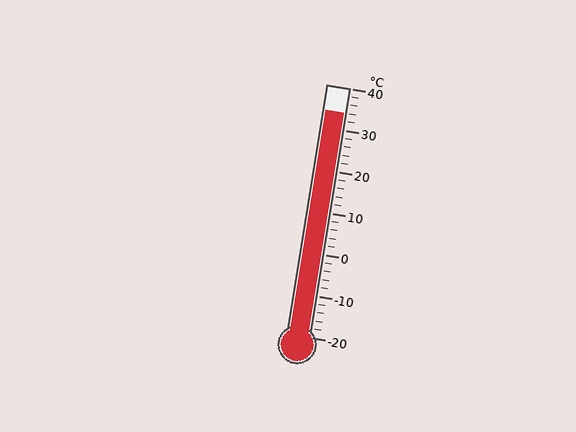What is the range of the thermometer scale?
The thermometer scale ranges from -20°C to 40°C.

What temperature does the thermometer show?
The thermometer shows approximately 34°C.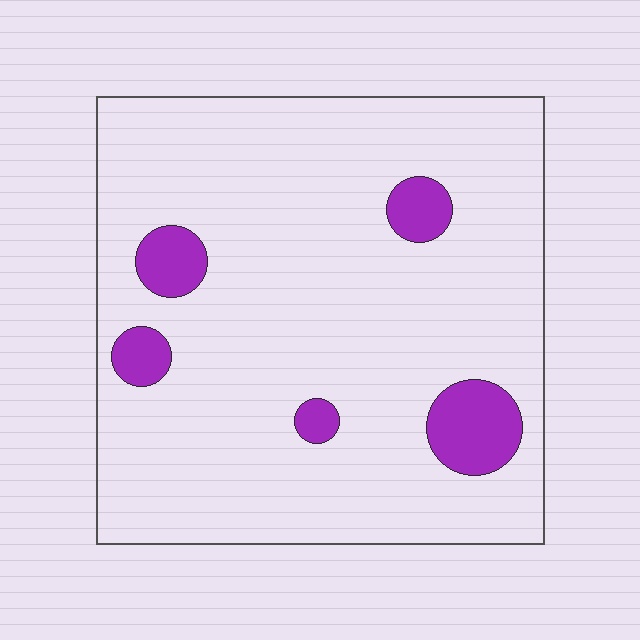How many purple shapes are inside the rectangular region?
5.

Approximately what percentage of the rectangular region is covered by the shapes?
Approximately 10%.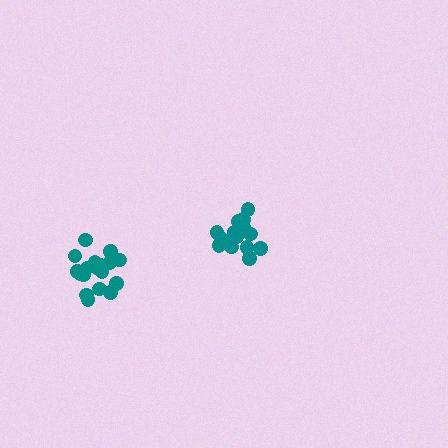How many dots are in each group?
Group 1: 19 dots, Group 2: 16 dots (35 total).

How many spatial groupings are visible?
There are 2 spatial groupings.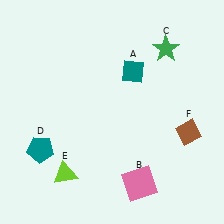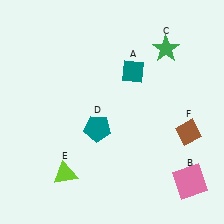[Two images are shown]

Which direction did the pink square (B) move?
The pink square (B) moved right.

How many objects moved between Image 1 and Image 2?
2 objects moved between the two images.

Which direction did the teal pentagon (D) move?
The teal pentagon (D) moved right.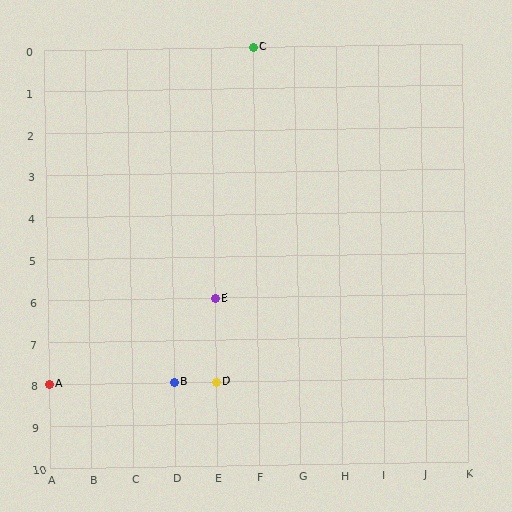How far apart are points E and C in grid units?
Points E and C are 1 column and 6 rows apart (about 6.1 grid units diagonally).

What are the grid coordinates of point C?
Point C is at grid coordinates (F, 0).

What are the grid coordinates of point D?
Point D is at grid coordinates (E, 8).